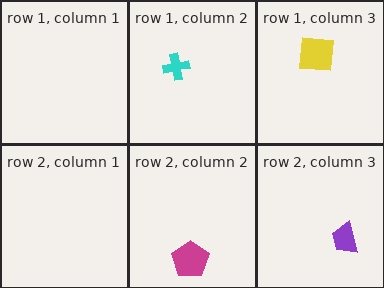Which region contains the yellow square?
The row 1, column 3 region.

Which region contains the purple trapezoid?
The row 2, column 3 region.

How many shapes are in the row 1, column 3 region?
1.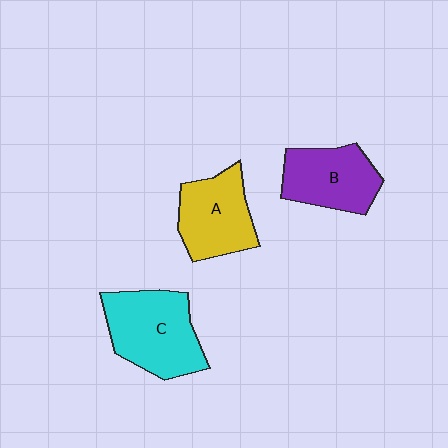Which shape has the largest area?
Shape C (cyan).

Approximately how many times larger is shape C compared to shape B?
Approximately 1.3 times.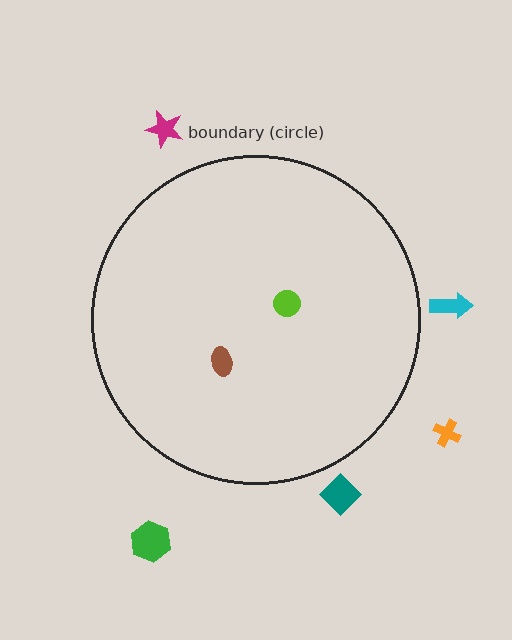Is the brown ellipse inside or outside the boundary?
Inside.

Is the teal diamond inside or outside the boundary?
Outside.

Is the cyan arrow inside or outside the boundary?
Outside.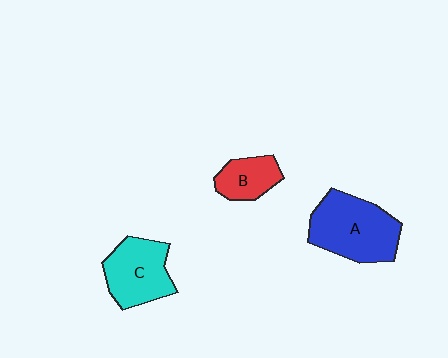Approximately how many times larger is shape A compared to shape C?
Approximately 1.3 times.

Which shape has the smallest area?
Shape B (red).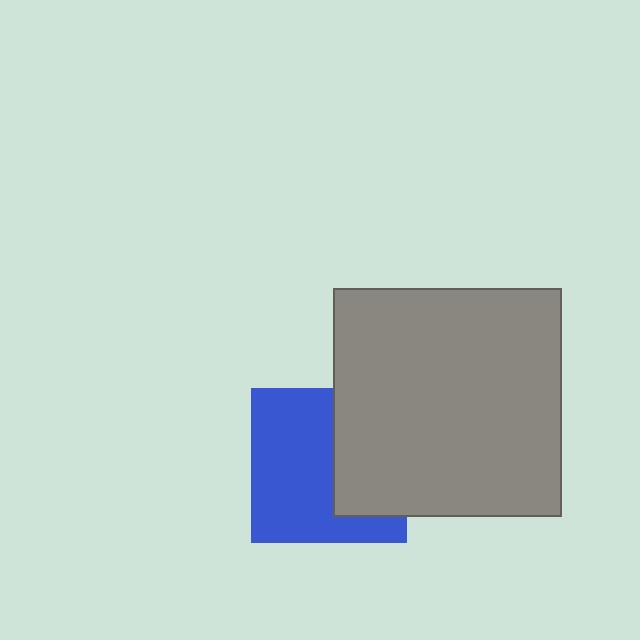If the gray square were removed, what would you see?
You would see the complete blue square.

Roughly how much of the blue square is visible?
About half of it is visible (roughly 60%).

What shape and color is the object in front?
The object in front is a gray square.